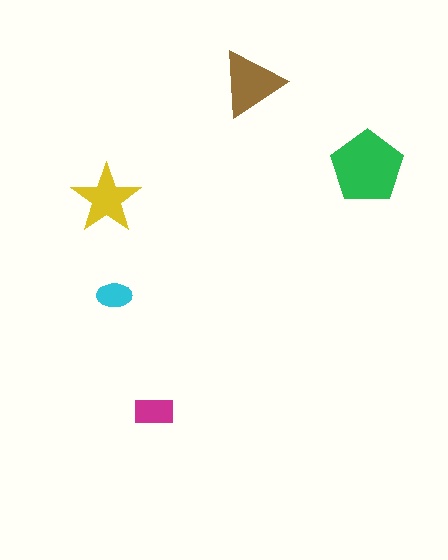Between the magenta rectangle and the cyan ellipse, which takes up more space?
The magenta rectangle.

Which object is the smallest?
The cyan ellipse.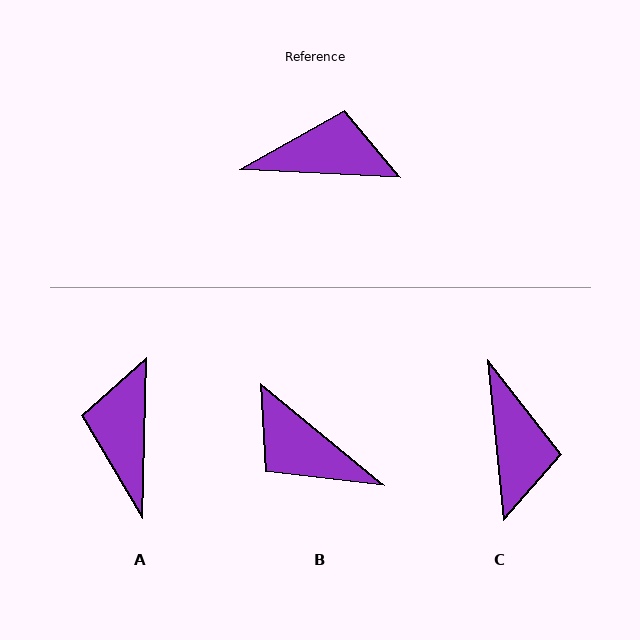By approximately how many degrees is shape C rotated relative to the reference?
Approximately 81 degrees clockwise.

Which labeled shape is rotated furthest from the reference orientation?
B, about 143 degrees away.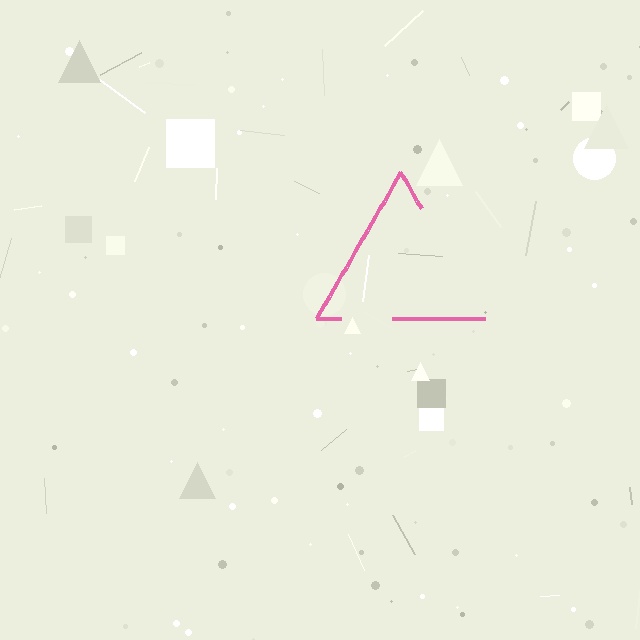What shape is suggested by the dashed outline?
The dashed outline suggests a triangle.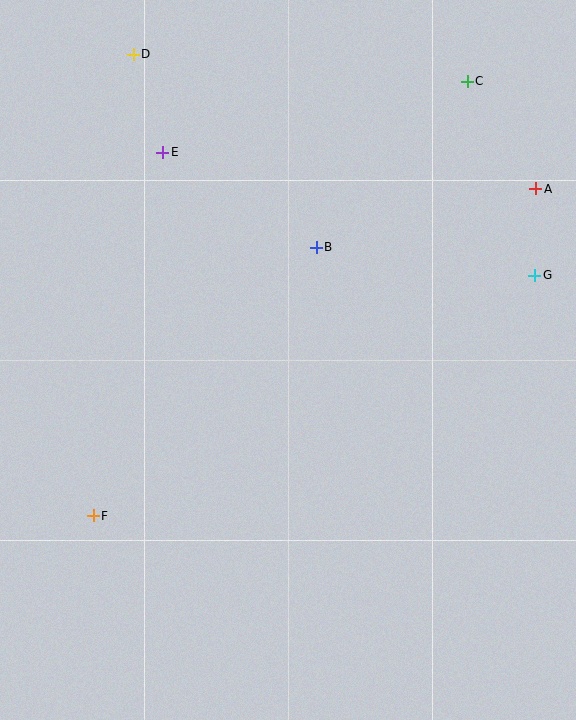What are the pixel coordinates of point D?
Point D is at (133, 54).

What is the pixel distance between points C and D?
The distance between C and D is 335 pixels.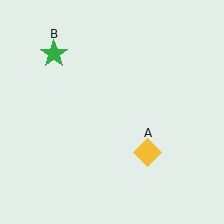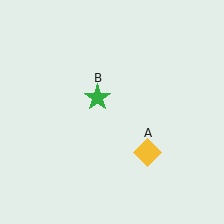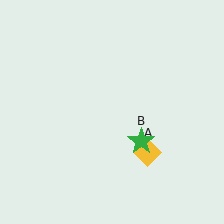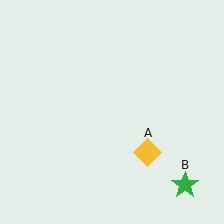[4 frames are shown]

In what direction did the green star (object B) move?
The green star (object B) moved down and to the right.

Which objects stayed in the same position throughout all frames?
Yellow diamond (object A) remained stationary.